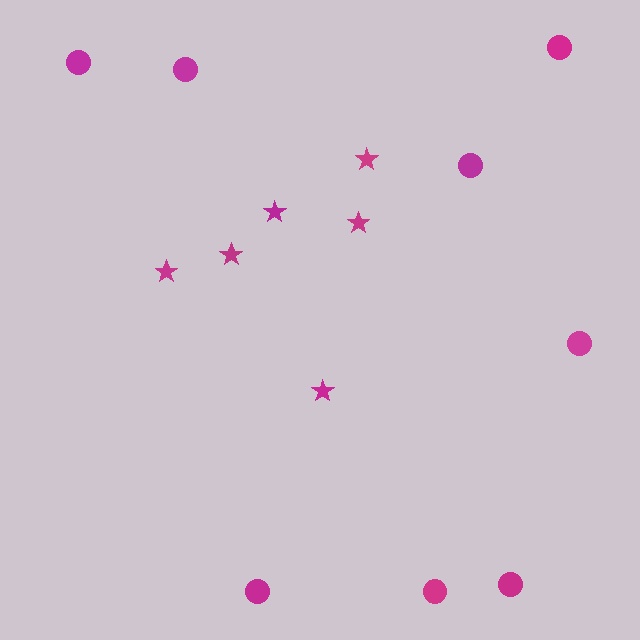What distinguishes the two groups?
There are 2 groups: one group of circles (8) and one group of stars (6).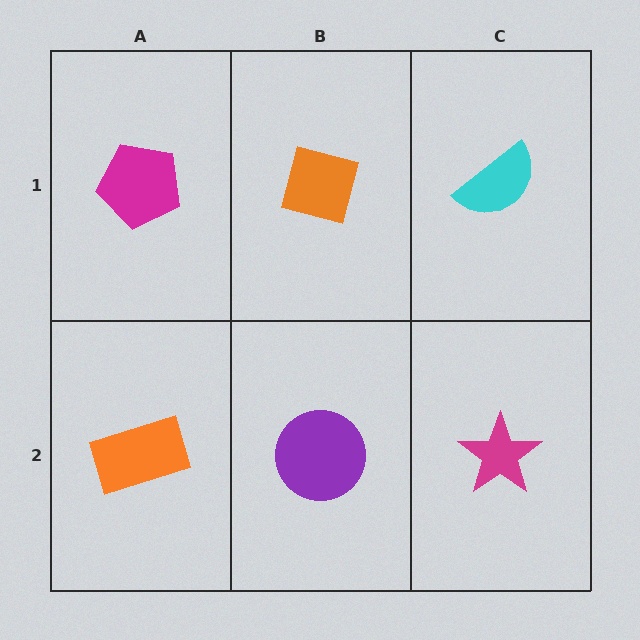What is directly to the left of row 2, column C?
A purple circle.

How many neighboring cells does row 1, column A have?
2.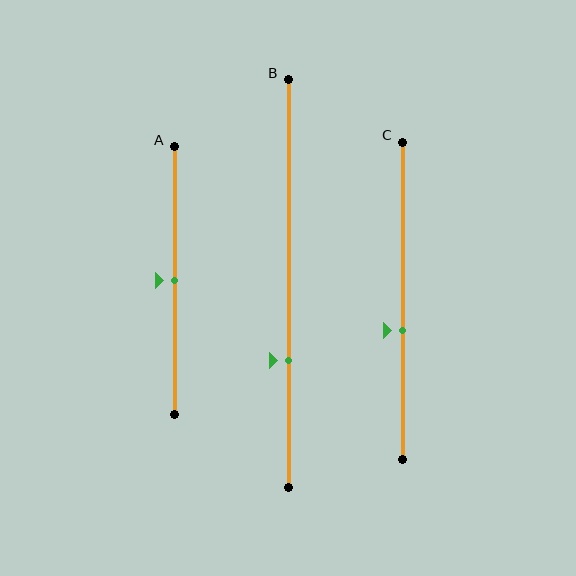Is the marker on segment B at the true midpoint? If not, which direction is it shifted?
No, the marker on segment B is shifted downward by about 19% of the segment length.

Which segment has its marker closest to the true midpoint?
Segment A has its marker closest to the true midpoint.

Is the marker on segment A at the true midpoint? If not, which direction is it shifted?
Yes, the marker on segment A is at the true midpoint.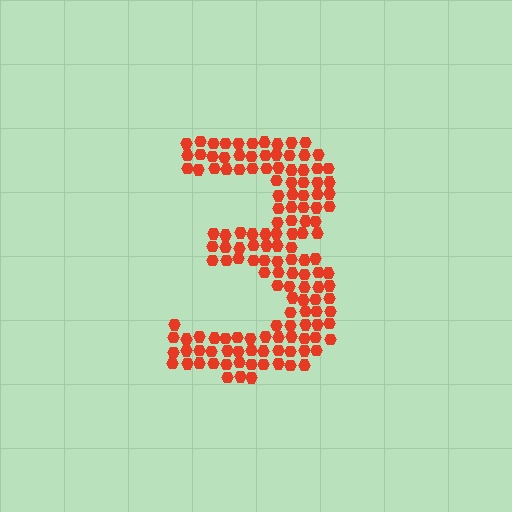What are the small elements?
The small elements are hexagons.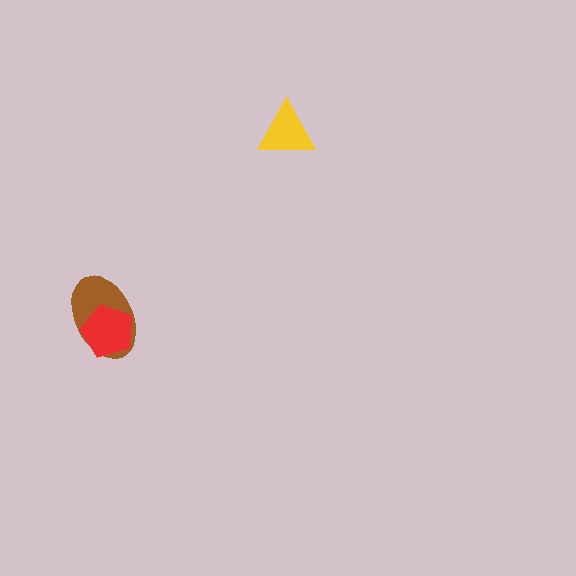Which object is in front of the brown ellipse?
The red pentagon is in front of the brown ellipse.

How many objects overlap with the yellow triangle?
0 objects overlap with the yellow triangle.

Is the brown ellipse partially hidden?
Yes, it is partially covered by another shape.